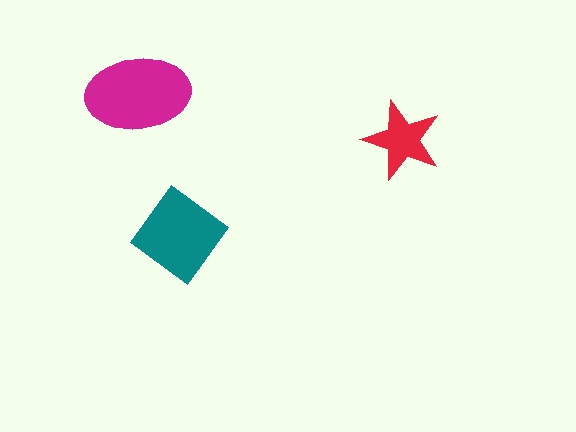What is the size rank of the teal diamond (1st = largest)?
2nd.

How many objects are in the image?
There are 3 objects in the image.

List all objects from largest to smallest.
The magenta ellipse, the teal diamond, the red star.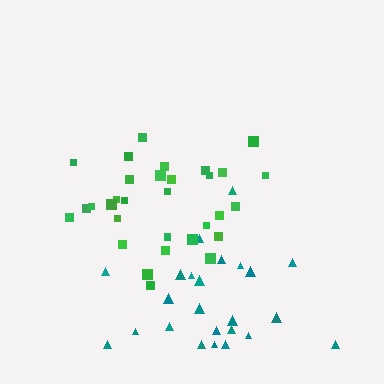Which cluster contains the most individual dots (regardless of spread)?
Green (32).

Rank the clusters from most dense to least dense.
green, teal.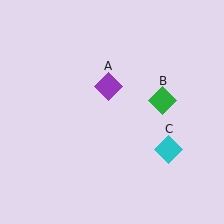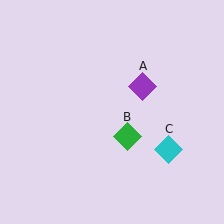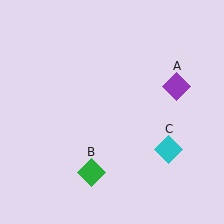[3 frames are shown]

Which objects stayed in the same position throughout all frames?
Cyan diamond (object C) remained stationary.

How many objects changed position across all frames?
2 objects changed position: purple diamond (object A), green diamond (object B).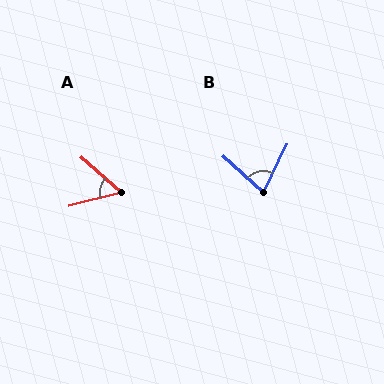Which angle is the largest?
B, at approximately 74 degrees.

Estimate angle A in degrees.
Approximately 55 degrees.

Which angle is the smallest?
A, at approximately 55 degrees.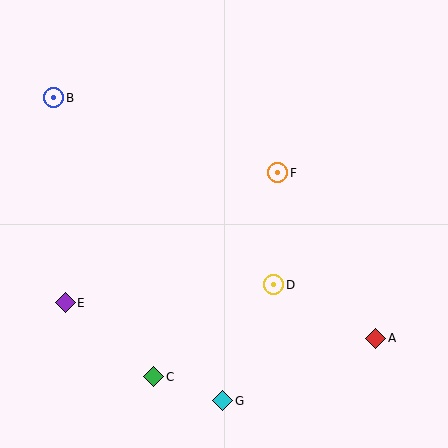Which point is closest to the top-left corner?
Point B is closest to the top-left corner.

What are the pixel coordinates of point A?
Point A is at (376, 339).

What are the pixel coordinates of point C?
Point C is at (154, 377).